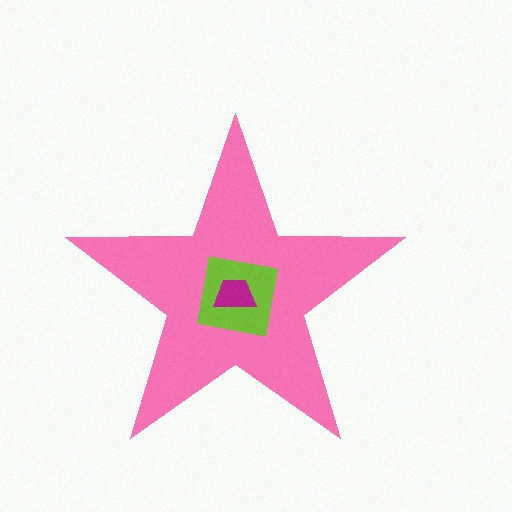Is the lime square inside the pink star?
Yes.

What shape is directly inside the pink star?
The lime square.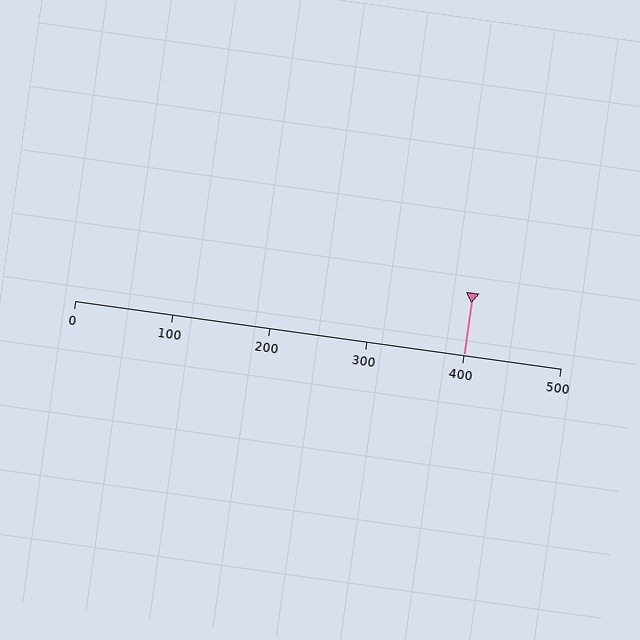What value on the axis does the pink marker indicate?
The marker indicates approximately 400.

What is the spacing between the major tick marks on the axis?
The major ticks are spaced 100 apart.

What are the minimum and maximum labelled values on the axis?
The axis runs from 0 to 500.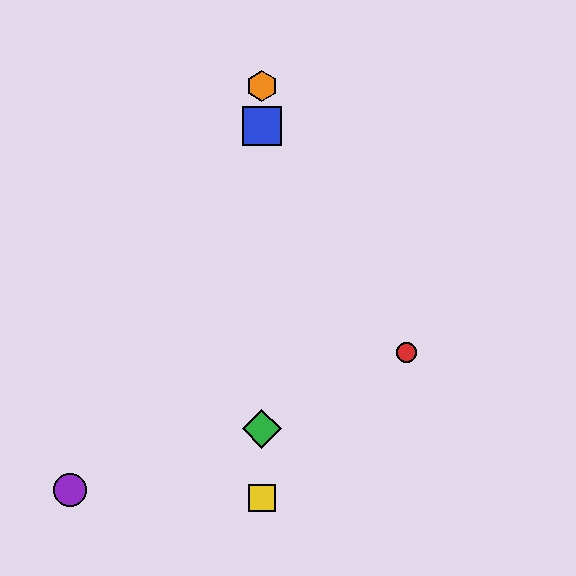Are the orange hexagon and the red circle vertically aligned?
No, the orange hexagon is at x≈262 and the red circle is at x≈406.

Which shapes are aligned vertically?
The blue square, the green diamond, the yellow square, the orange hexagon are aligned vertically.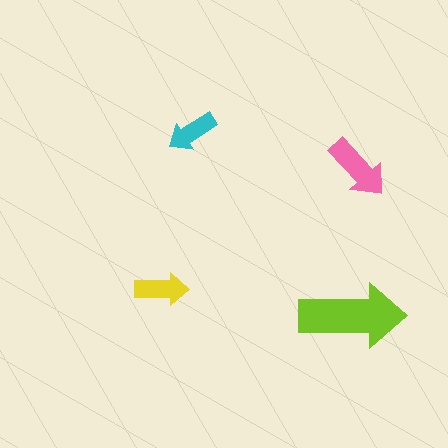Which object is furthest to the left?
The yellow arrow is leftmost.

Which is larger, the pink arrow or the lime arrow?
The lime one.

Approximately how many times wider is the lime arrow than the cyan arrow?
About 2 times wider.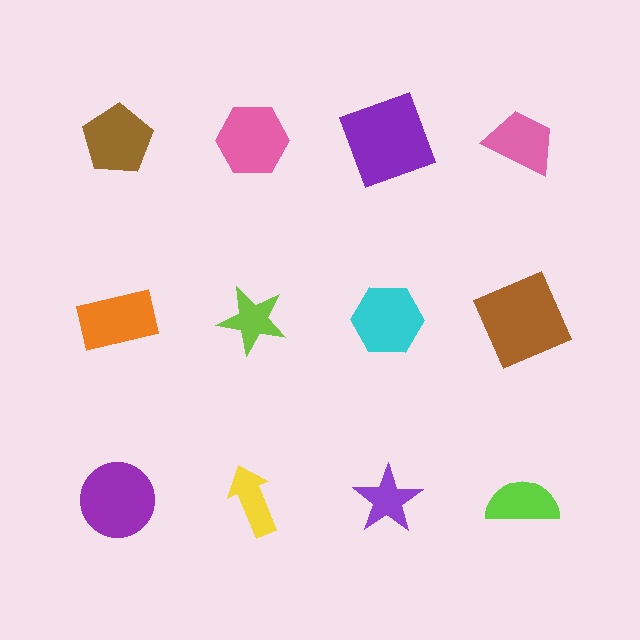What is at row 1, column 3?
A purple square.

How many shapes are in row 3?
4 shapes.